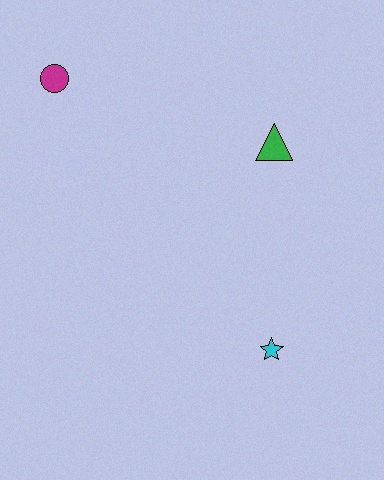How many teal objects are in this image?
There are no teal objects.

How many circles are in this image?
There is 1 circle.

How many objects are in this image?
There are 3 objects.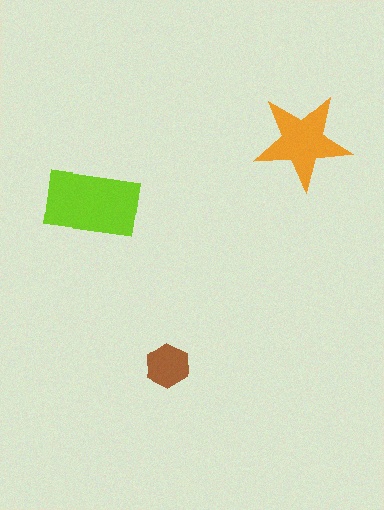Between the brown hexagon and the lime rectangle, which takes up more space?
The lime rectangle.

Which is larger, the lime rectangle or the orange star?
The lime rectangle.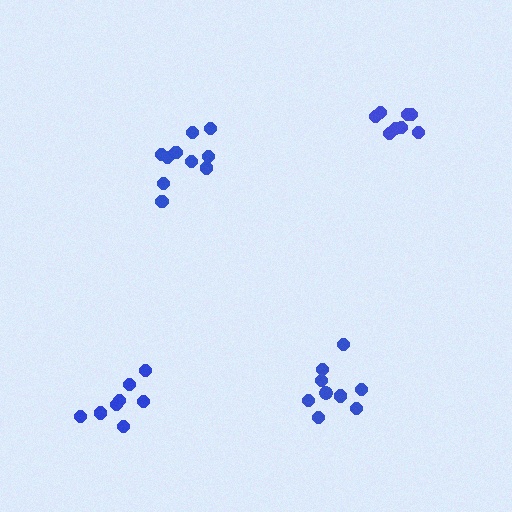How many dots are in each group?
Group 1: 8 dots, Group 2: 8 dots, Group 3: 10 dots, Group 4: 9 dots (35 total).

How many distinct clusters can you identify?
There are 4 distinct clusters.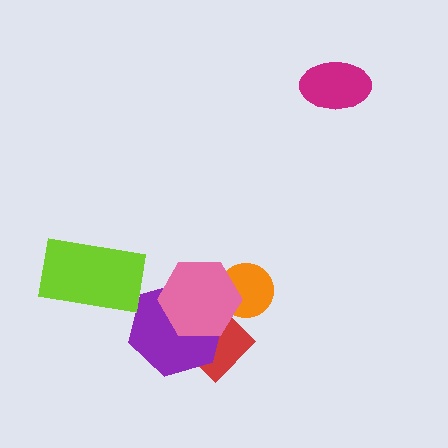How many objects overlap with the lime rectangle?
0 objects overlap with the lime rectangle.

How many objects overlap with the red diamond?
3 objects overlap with the red diamond.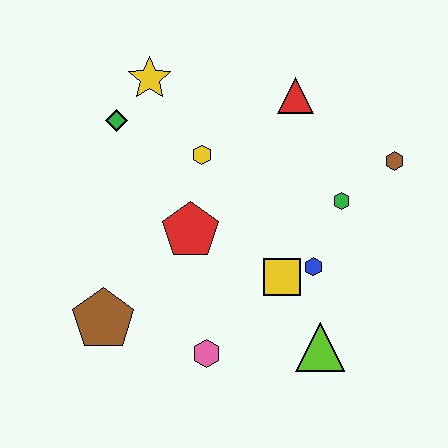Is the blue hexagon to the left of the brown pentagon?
No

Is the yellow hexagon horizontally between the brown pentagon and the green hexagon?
Yes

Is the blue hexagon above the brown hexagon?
No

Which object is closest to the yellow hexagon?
The red pentagon is closest to the yellow hexagon.